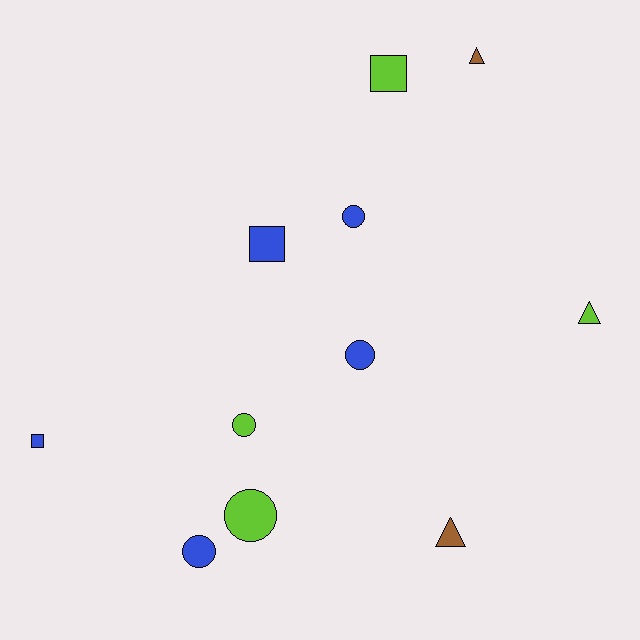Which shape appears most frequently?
Circle, with 5 objects.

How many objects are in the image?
There are 11 objects.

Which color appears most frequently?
Blue, with 5 objects.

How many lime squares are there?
There is 1 lime square.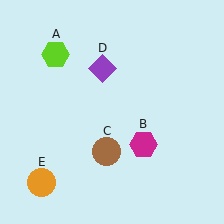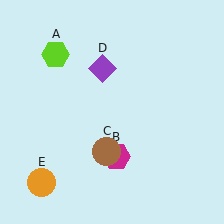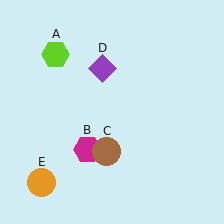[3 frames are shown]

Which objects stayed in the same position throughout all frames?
Lime hexagon (object A) and brown circle (object C) and purple diamond (object D) and orange circle (object E) remained stationary.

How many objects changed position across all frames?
1 object changed position: magenta hexagon (object B).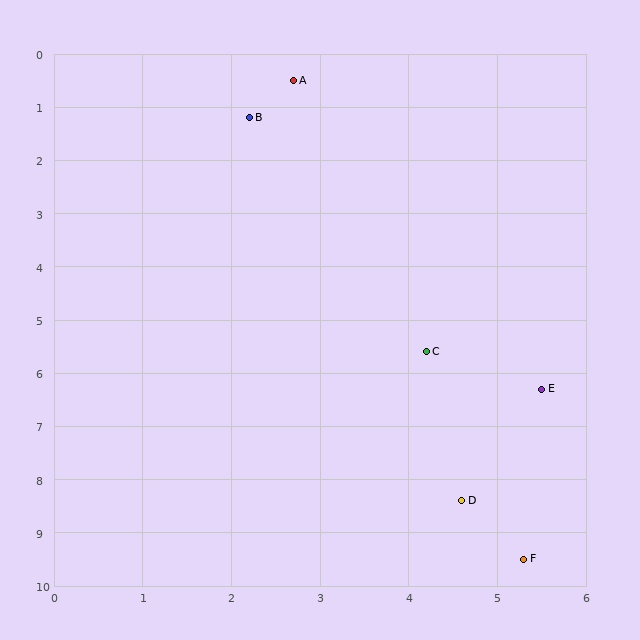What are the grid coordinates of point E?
Point E is at approximately (5.5, 6.3).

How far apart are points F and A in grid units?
Points F and A are about 9.4 grid units apart.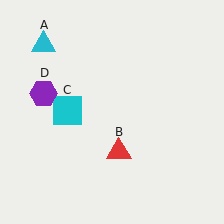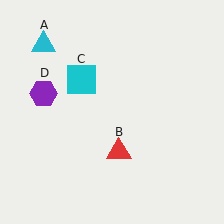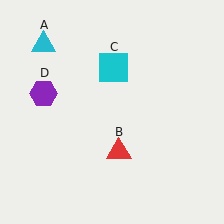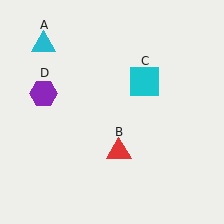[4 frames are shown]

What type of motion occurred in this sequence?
The cyan square (object C) rotated clockwise around the center of the scene.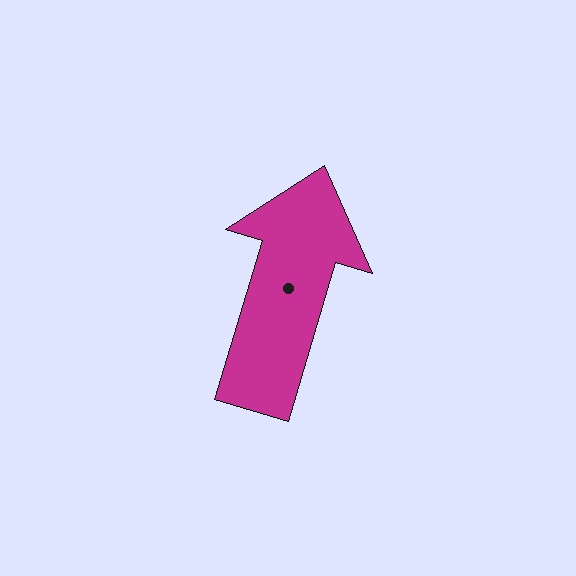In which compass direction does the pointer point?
North.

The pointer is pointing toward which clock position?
Roughly 1 o'clock.